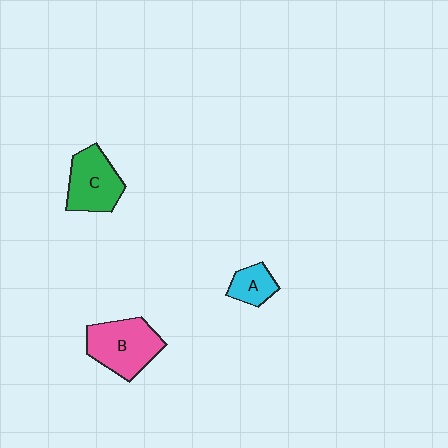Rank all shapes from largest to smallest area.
From largest to smallest: B (pink), C (green), A (cyan).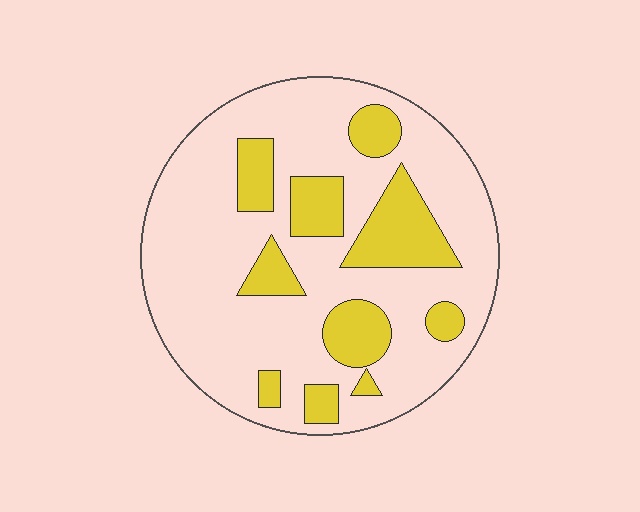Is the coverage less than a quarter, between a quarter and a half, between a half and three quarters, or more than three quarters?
Less than a quarter.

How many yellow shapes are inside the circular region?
10.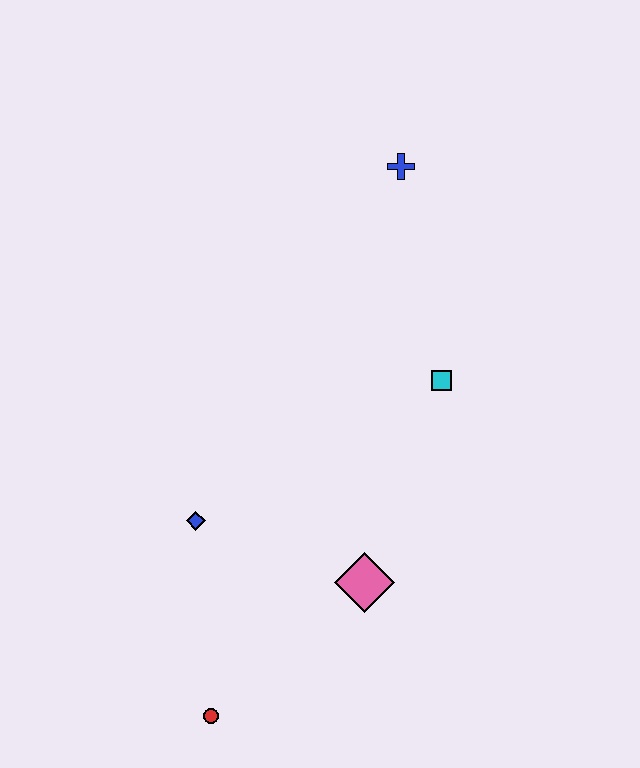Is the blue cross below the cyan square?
No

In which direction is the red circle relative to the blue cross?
The red circle is below the blue cross.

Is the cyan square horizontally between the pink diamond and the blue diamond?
No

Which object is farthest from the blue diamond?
The blue cross is farthest from the blue diamond.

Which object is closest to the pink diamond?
The blue diamond is closest to the pink diamond.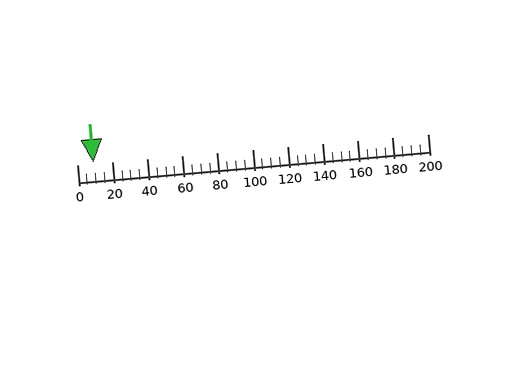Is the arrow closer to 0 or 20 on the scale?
The arrow is closer to 0.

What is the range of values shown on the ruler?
The ruler shows values from 0 to 200.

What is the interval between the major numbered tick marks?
The major tick marks are spaced 20 units apart.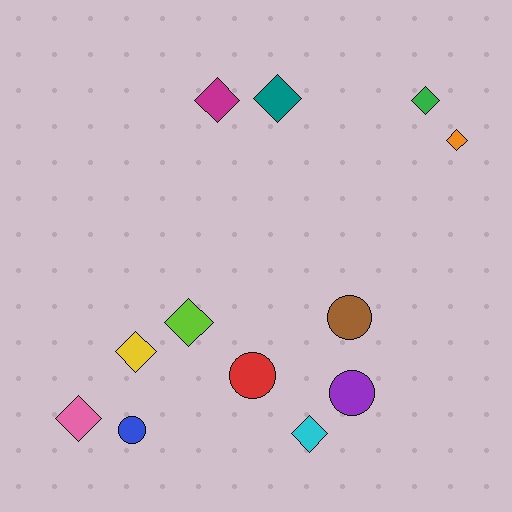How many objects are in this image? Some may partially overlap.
There are 12 objects.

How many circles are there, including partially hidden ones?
There are 4 circles.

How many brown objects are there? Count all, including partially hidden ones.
There is 1 brown object.